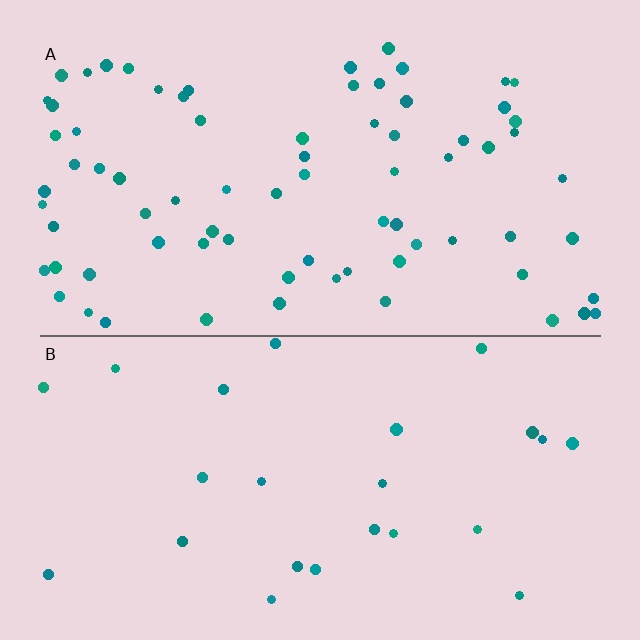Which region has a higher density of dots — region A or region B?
A (the top).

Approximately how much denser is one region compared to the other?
Approximately 3.1× — region A over region B.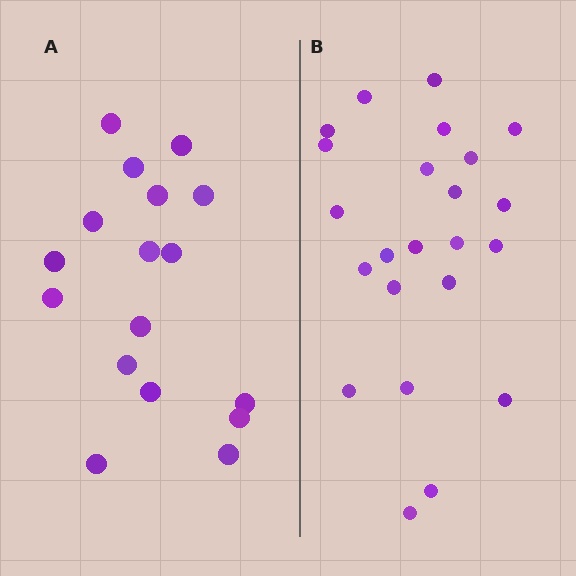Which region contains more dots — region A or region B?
Region B (the right region) has more dots.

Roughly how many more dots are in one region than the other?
Region B has about 6 more dots than region A.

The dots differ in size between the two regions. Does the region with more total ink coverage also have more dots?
No. Region A has more total ink coverage because its dots are larger, but region B actually contains more individual dots. Total area can be misleading — the number of items is what matters here.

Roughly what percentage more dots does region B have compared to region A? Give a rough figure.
About 35% more.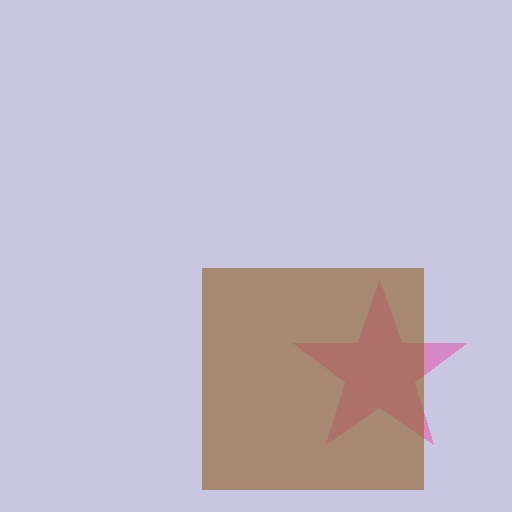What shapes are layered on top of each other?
The layered shapes are: a pink star, a brown square.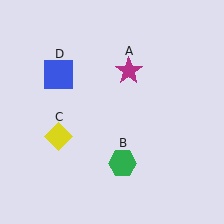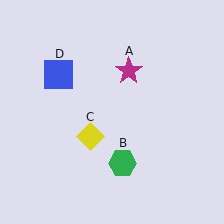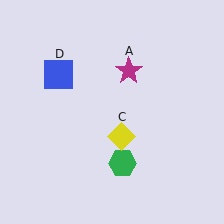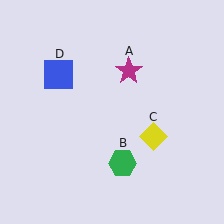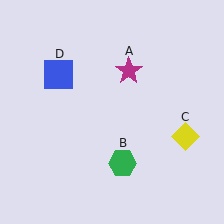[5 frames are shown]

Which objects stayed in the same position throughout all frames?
Magenta star (object A) and green hexagon (object B) and blue square (object D) remained stationary.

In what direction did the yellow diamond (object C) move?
The yellow diamond (object C) moved right.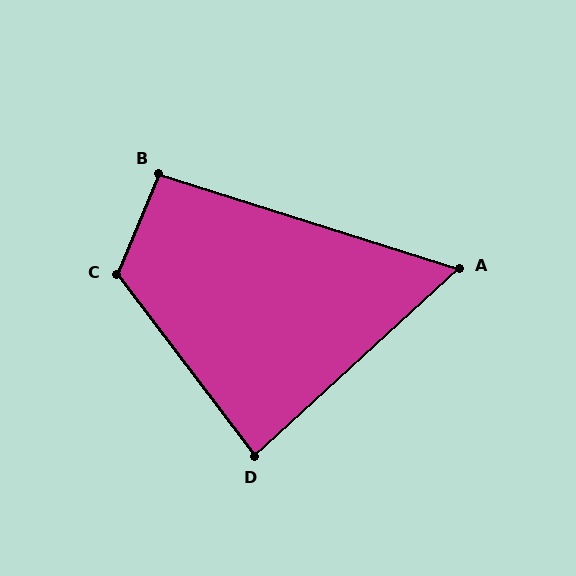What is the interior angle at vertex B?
Approximately 95 degrees (obtuse).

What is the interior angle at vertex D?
Approximately 85 degrees (acute).